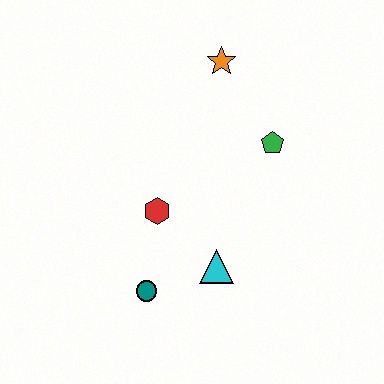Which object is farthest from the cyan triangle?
The orange star is farthest from the cyan triangle.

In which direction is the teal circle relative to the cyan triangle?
The teal circle is to the left of the cyan triangle.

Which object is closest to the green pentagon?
The orange star is closest to the green pentagon.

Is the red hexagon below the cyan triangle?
No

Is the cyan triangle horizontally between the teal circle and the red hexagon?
No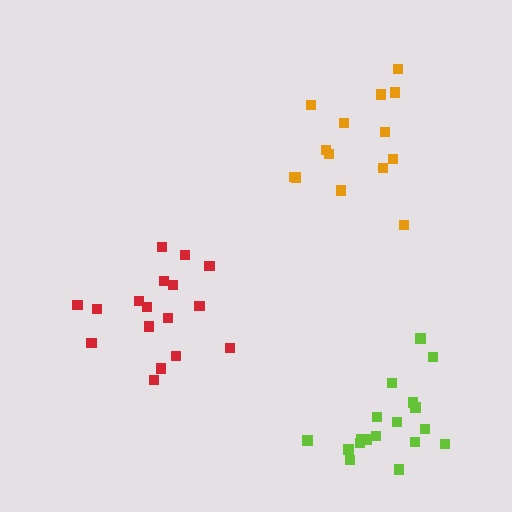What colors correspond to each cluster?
The clusters are colored: red, orange, lime.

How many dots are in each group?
Group 1: 17 dots, Group 2: 14 dots, Group 3: 18 dots (49 total).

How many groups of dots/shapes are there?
There are 3 groups.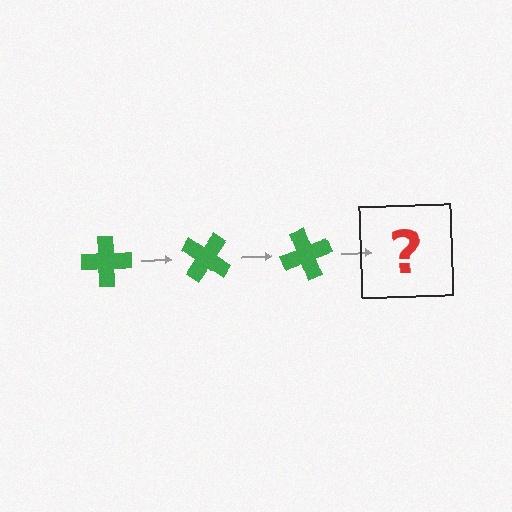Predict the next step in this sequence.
The next step is a green cross rotated 105 degrees.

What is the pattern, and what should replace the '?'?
The pattern is that the cross rotates 35 degrees each step. The '?' should be a green cross rotated 105 degrees.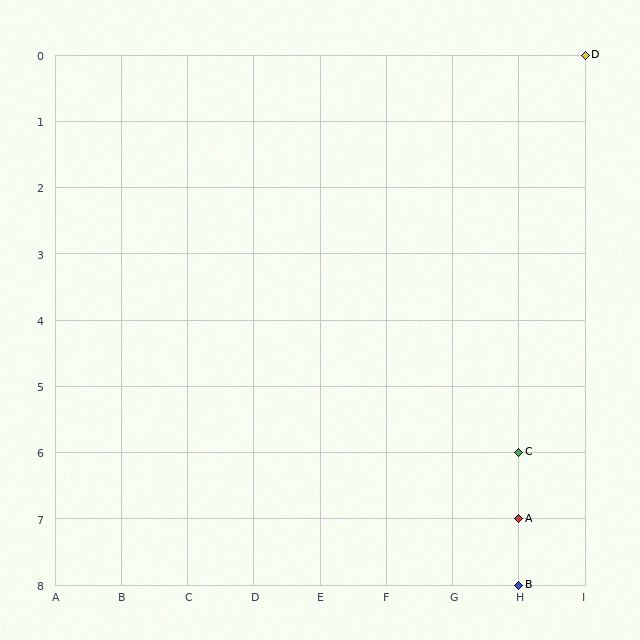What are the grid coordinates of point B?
Point B is at grid coordinates (H, 8).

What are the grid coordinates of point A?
Point A is at grid coordinates (H, 7).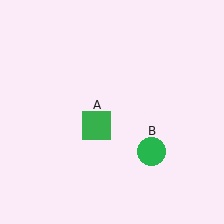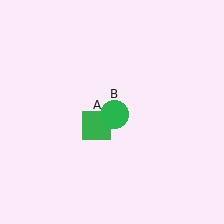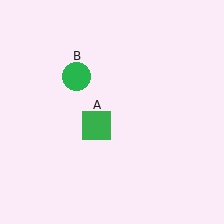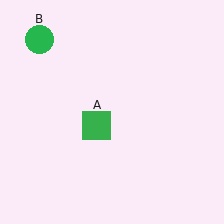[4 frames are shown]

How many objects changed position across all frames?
1 object changed position: green circle (object B).